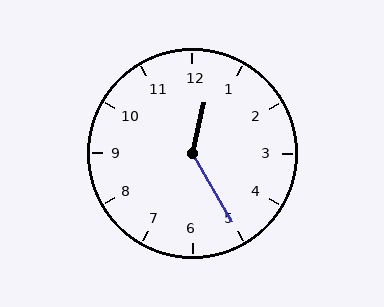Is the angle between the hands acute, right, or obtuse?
It is obtuse.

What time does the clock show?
12:25.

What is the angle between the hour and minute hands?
Approximately 138 degrees.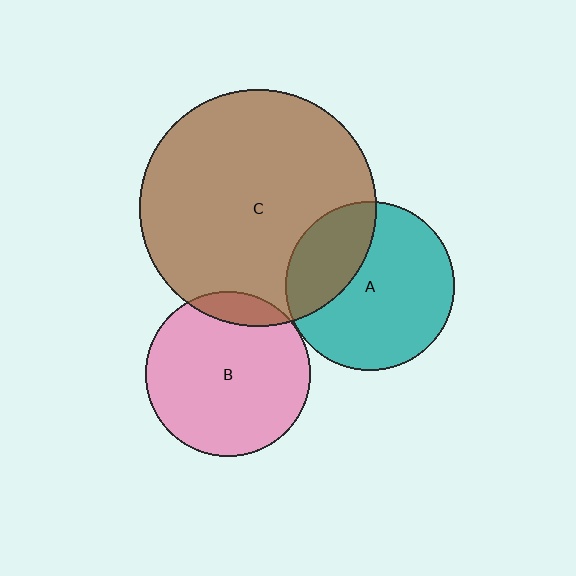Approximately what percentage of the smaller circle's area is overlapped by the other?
Approximately 5%.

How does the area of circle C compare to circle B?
Approximately 2.1 times.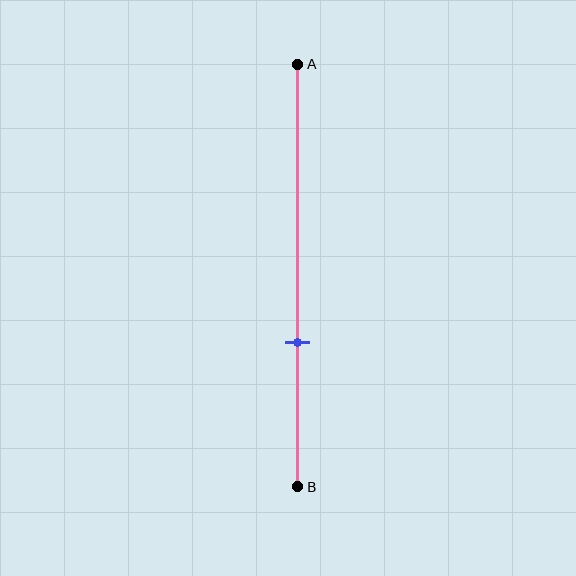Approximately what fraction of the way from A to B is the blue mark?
The blue mark is approximately 65% of the way from A to B.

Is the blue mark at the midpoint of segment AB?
No, the mark is at about 65% from A, not at the 50% midpoint.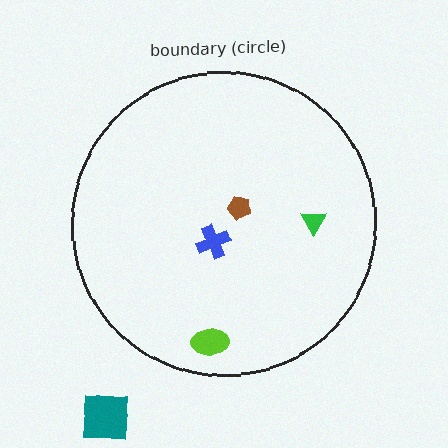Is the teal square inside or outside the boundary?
Outside.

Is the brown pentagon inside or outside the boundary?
Inside.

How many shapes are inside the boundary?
4 inside, 1 outside.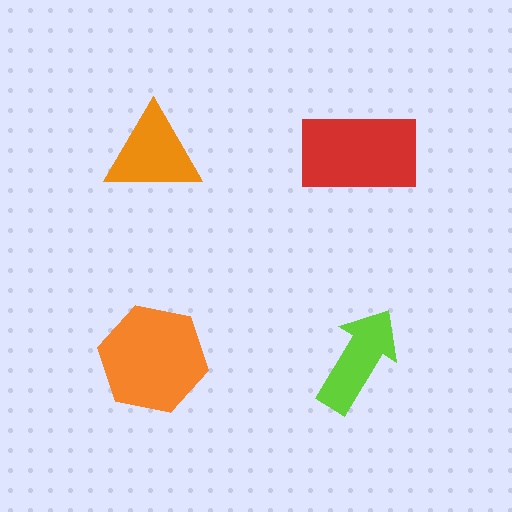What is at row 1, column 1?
An orange triangle.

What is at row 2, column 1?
An orange hexagon.